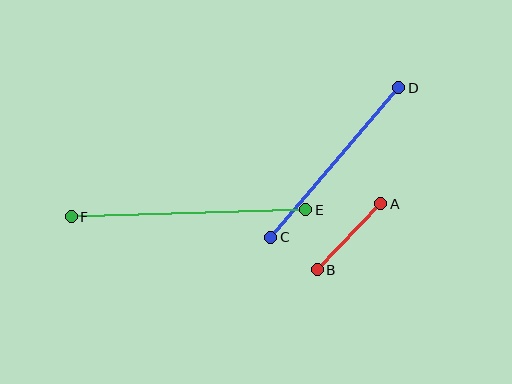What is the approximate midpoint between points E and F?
The midpoint is at approximately (189, 213) pixels.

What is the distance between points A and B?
The distance is approximately 91 pixels.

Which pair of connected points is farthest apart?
Points E and F are farthest apart.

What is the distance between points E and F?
The distance is approximately 235 pixels.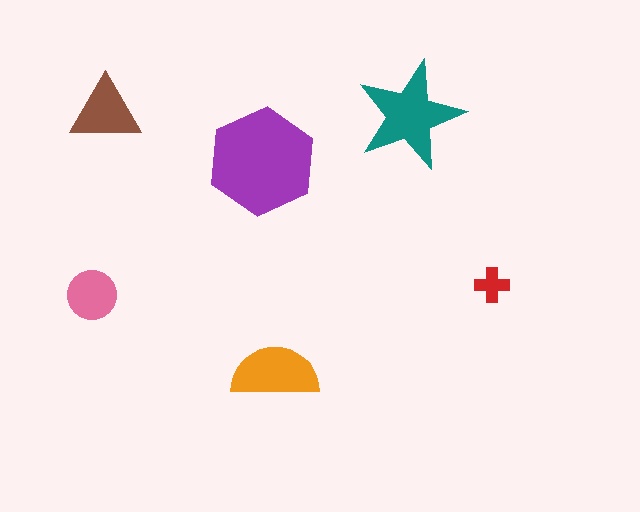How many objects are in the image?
There are 6 objects in the image.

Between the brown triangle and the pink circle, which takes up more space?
The brown triangle.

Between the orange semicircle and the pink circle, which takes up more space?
The orange semicircle.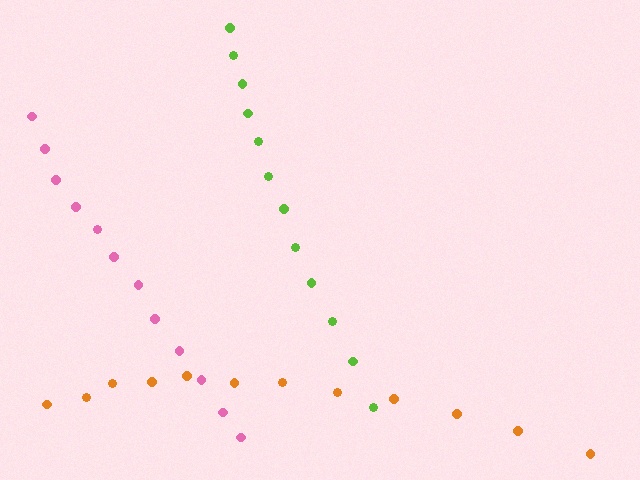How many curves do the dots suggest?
There are 3 distinct paths.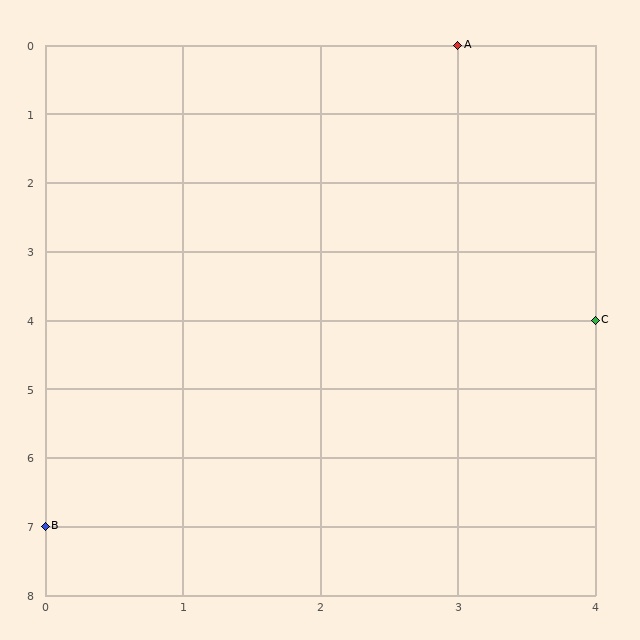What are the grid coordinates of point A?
Point A is at grid coordinates (3, 0).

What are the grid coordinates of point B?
Point B is at grid coordinates (0, 7).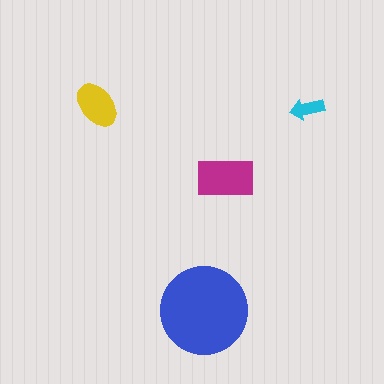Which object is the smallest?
The cyan arrow.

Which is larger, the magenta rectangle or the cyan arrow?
The magenta rectangle.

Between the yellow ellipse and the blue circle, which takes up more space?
The blue circle.